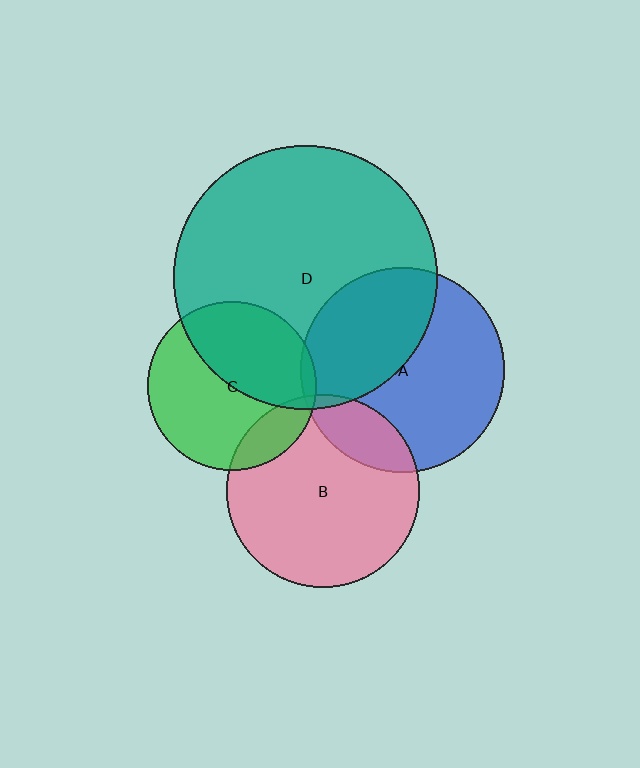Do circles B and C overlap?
Yes.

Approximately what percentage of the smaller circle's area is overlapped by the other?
Approximately 15%.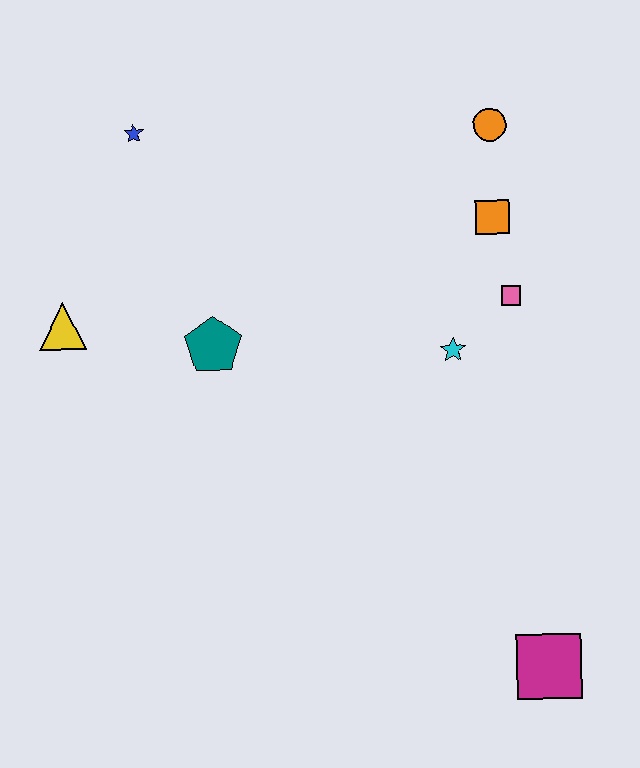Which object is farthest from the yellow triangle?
The magenta square is farthest from the yellow triangle.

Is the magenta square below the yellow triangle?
Yes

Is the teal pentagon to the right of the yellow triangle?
Yes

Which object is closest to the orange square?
The pink square is closest to the orange square.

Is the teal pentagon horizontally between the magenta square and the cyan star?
No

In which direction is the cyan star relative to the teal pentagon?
The cyan star is to the right of the teal pentagon.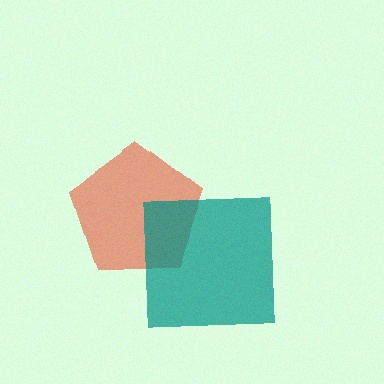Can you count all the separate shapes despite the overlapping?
Yes, there are 2 separate shapes.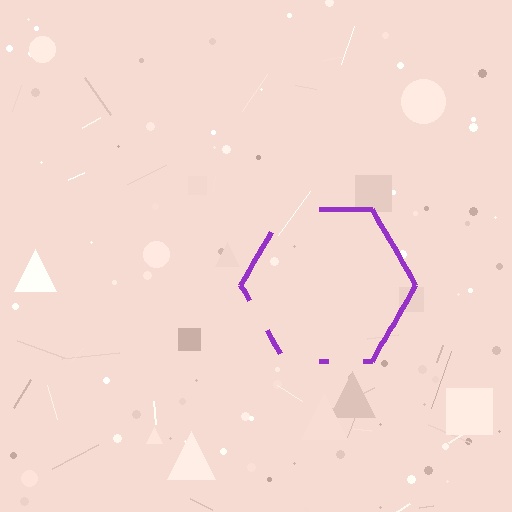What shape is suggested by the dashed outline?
The dashed outline suggests a hexagon.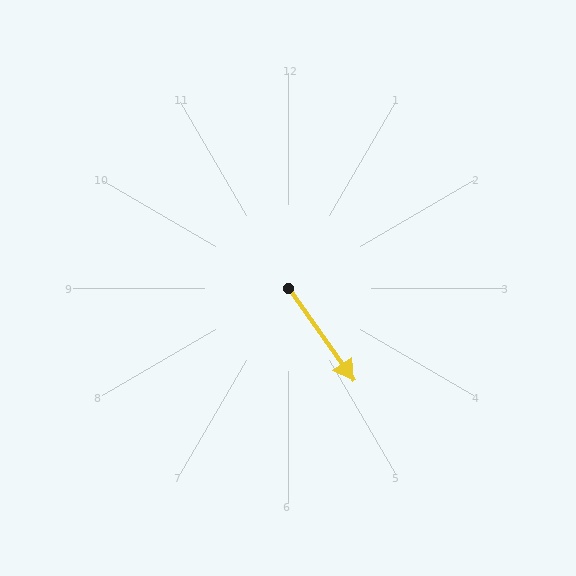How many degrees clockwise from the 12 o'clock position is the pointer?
Approximately 145 degrees.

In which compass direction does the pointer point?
Southeast.